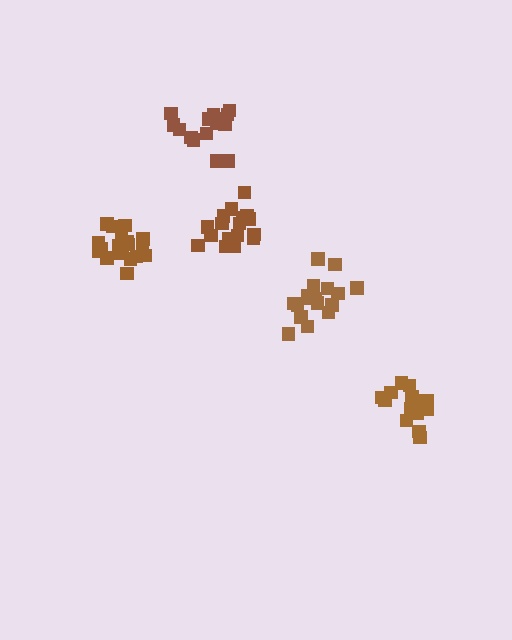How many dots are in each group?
Group 1: 16 dots, Group 2: 17 dots, Group 3: 20 dots, Group 4: 17 dots, Group 5: 17 dots (87 total).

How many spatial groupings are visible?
There are 5 spatial groupings.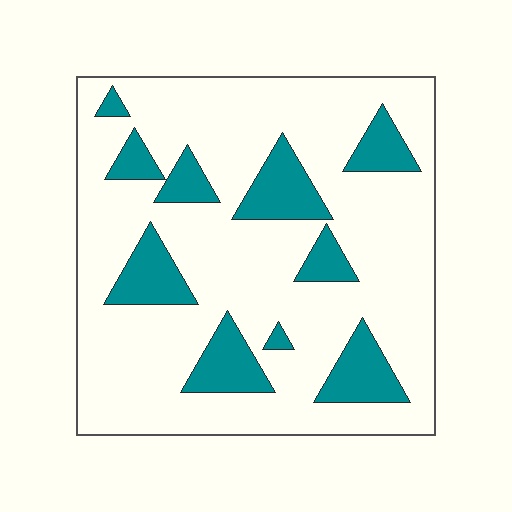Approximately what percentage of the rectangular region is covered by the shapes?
Approximately 20%.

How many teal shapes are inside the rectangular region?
10.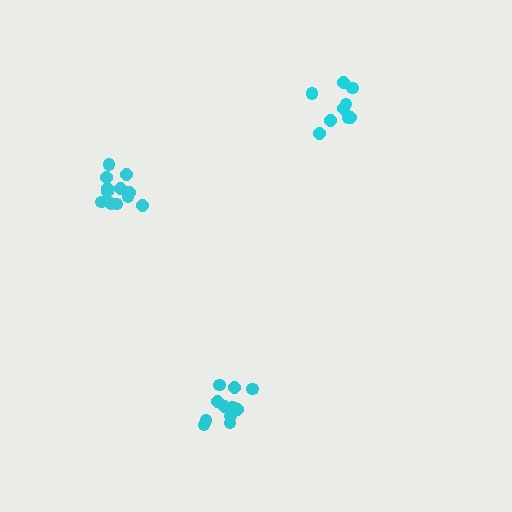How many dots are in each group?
Group 1: 12 dots, Group 2: 9 dots, Group 3: 11 dots (32 total).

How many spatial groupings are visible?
There are 3 spatial groupings.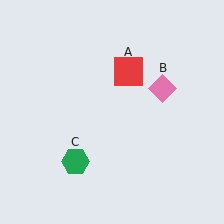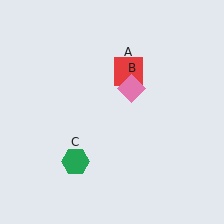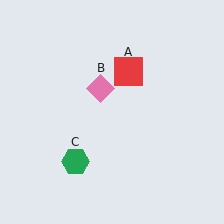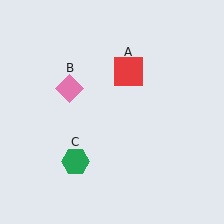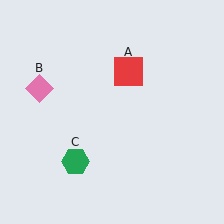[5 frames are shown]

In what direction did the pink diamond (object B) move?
The pink diamond (object B) moved left.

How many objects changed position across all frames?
1 object changed position: pink diamond (object B).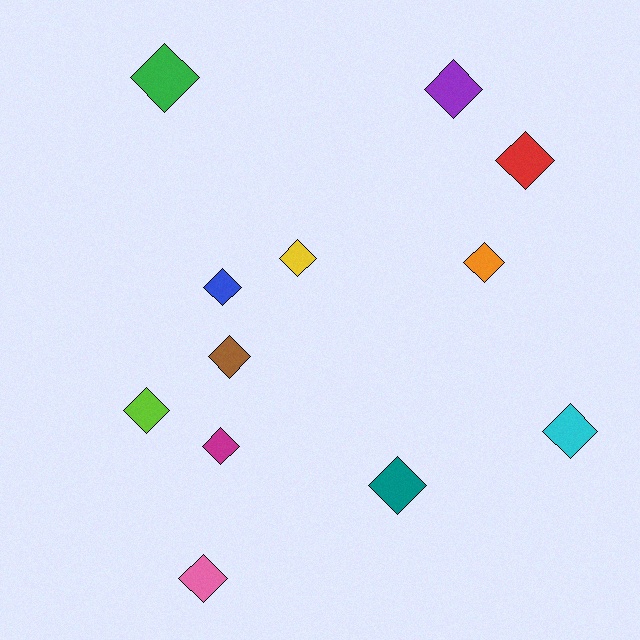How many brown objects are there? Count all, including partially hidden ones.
There is 1 brown object.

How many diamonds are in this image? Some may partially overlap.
There are 12 diamonds.